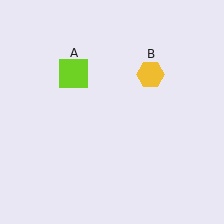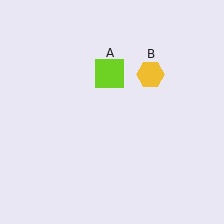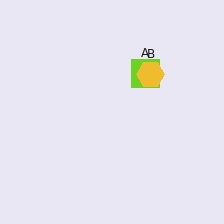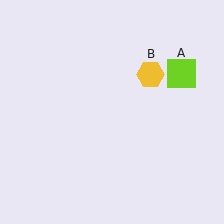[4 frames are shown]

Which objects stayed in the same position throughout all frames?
Yellow hexagon (object B) remained stationary.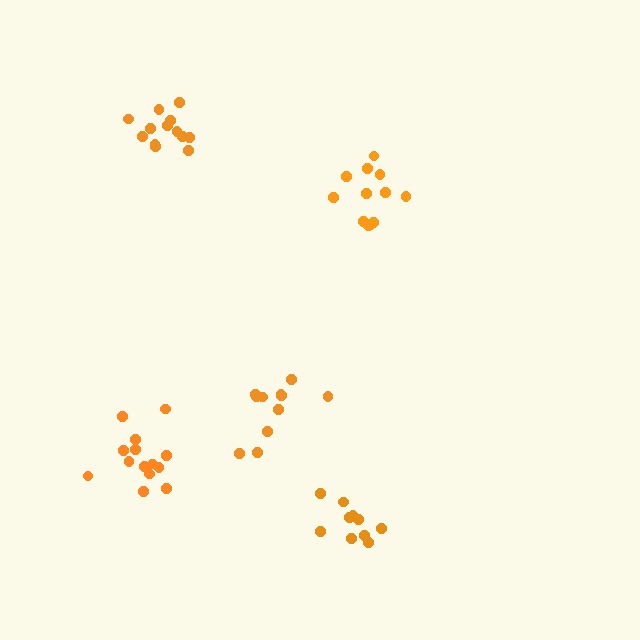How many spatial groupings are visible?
There are 5 spatial groupings.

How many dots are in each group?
Group 1: 11 dots, Group 2: 13 dots, Group 3: 14 dots, Group 4: 10 dots, Group 5: 12 dots (60 total).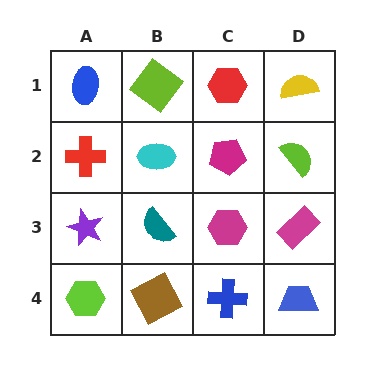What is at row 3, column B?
A teal semicircle.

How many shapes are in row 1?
4 shapes.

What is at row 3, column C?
A magenta hexagon.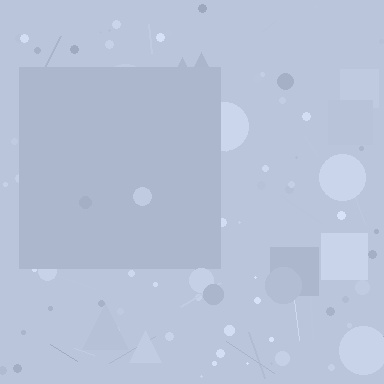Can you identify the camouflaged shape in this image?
The camouflaged shape is a square.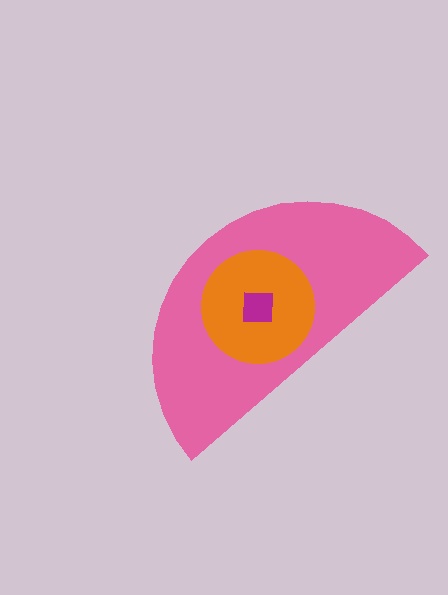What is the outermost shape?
The pink semicircle.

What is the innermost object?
The magenta square.